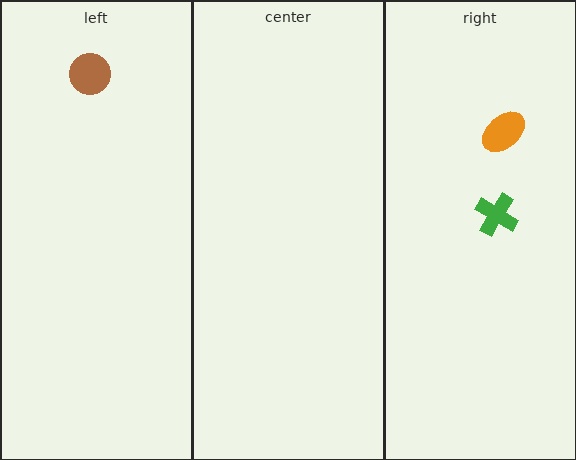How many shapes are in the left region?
1.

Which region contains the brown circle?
The left region.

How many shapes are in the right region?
2.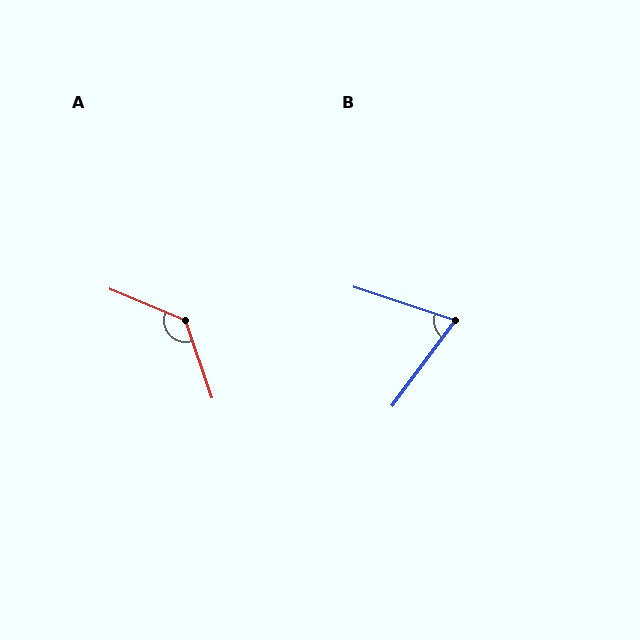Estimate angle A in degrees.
Approximately 131 degrees.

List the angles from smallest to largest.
B (72°), A (131°).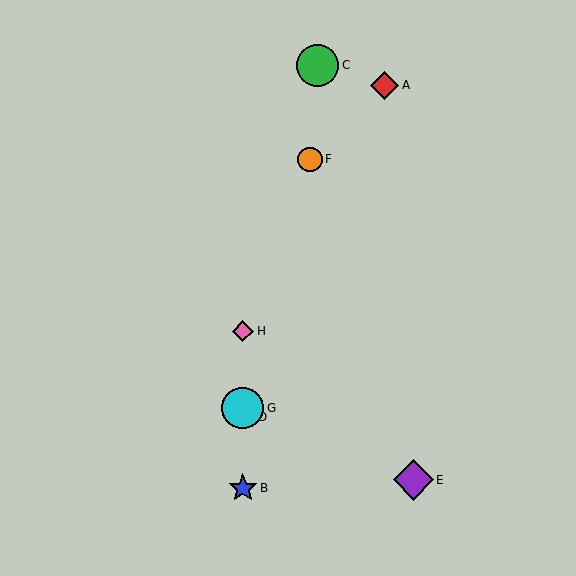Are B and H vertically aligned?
Yes, both are at x≈243.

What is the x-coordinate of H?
Object H is at x≈243.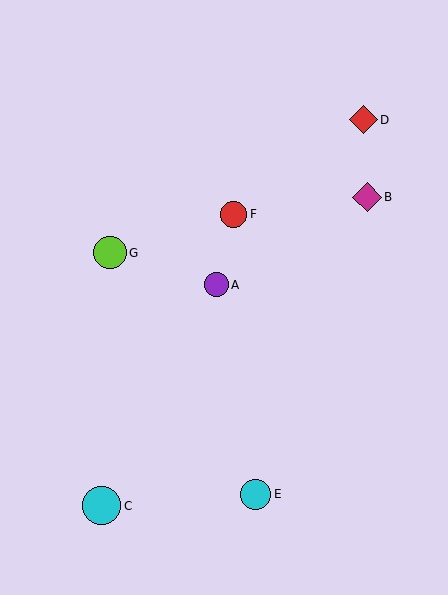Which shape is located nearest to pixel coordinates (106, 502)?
The cyan circle (labeled C) at (102, 506) is nearest to that location.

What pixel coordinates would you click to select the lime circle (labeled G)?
Click at (110, 253) to select the lime circle G.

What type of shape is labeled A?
Shape A is a purple circle.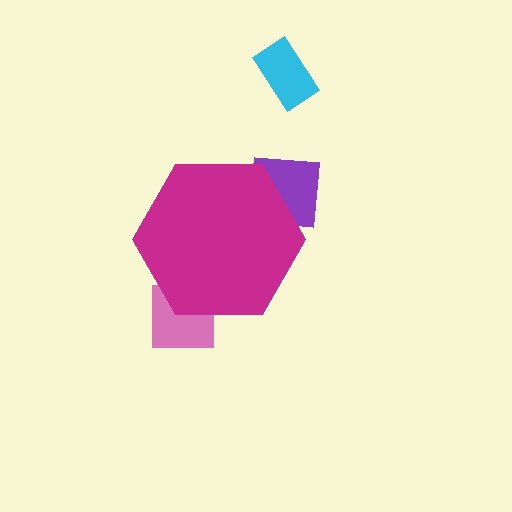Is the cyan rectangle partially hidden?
No, the cyan rectangle is fully visible.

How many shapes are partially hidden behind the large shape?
2 shapes are partially hidden.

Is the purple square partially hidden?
Yes, the purple square is partially hidden behind the magenta hexagon.